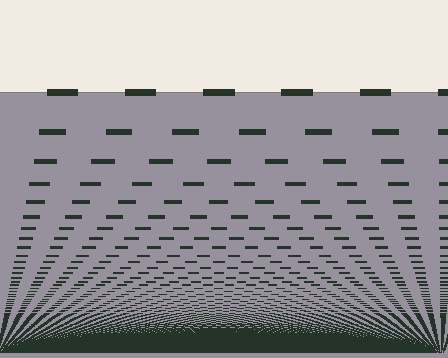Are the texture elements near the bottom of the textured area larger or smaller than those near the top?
Smaller. The gradient is inverted — elements near the bottom are smaller and denser.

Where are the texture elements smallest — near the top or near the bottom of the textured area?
Near the bottom.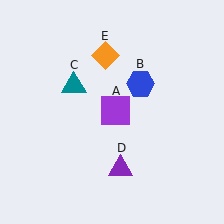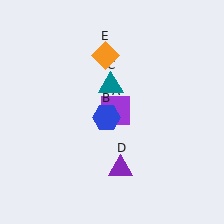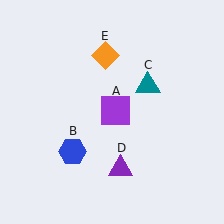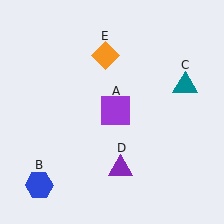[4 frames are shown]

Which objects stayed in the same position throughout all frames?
Purple square (object A) and purple triangle (object D) and orange diamond (object E) remained stationary.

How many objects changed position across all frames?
2 objects changed position: blue hexagon (object B), teal triangle (object C).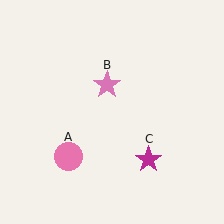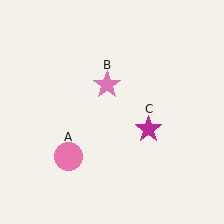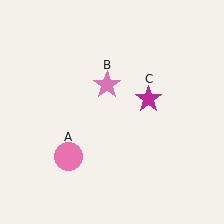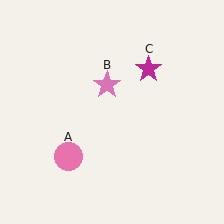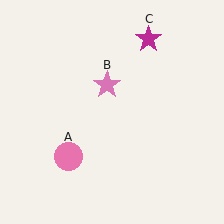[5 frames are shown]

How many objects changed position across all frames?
1 object changed position: magenta star (object C).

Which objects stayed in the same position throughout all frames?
Pink circle (object A) and pink star (object B) remained stationary.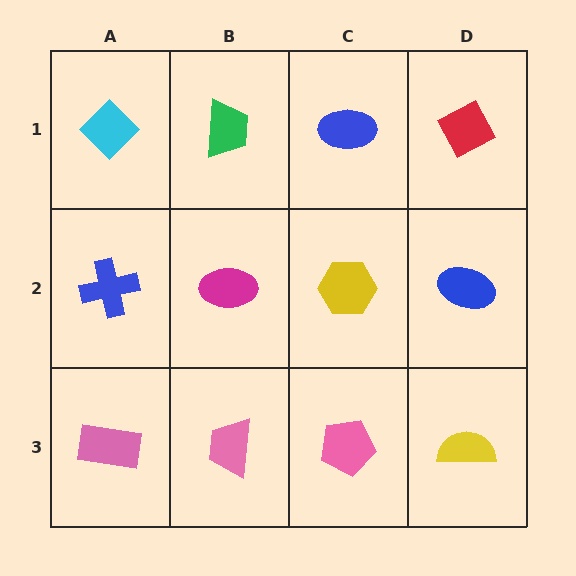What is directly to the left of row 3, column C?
A pink trapezoid.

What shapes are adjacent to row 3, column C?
A yellow hexagon (row 2, column C), a pink trapezoid (row 3, column B), a yellow semicircle (row 3, column D).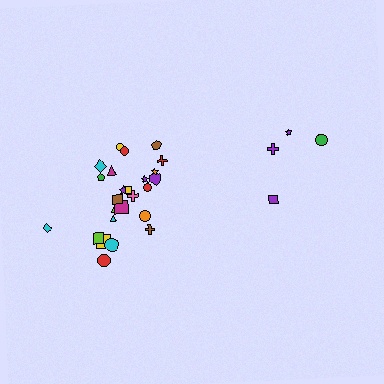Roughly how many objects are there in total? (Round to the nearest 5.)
Roughly 30 objects in total.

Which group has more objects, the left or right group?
The left group.